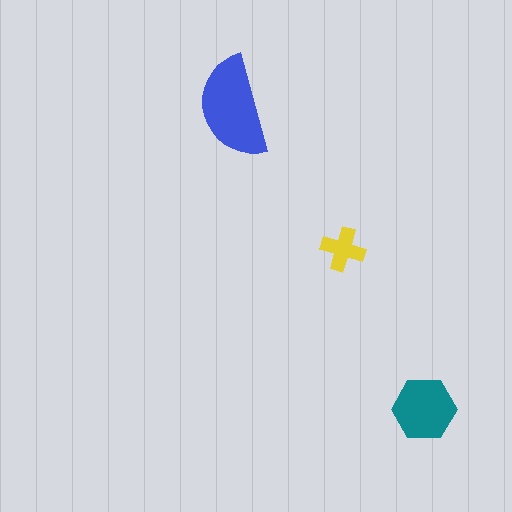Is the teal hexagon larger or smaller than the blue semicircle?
Smaller.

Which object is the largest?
The blue semicircle.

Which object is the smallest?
The yellow cross.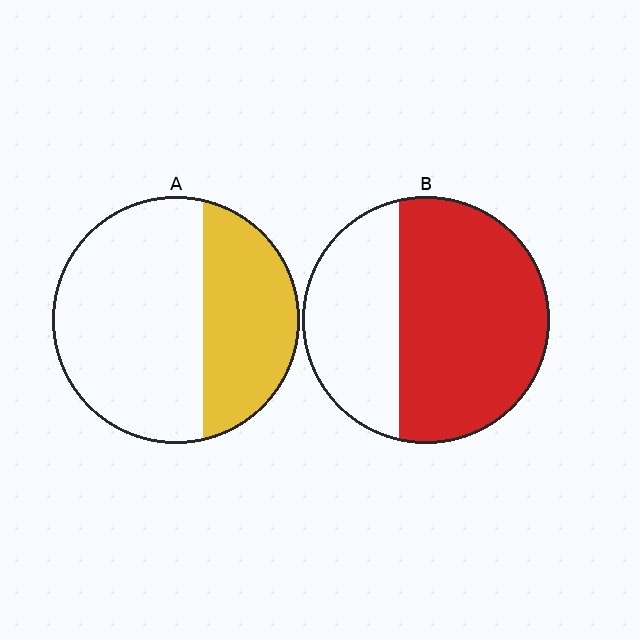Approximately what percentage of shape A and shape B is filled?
A is approximately 35% and B is approximately 65%.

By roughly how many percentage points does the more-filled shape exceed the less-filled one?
By roughly 30 percentage points (B over A).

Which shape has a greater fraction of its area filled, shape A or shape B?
Shape B.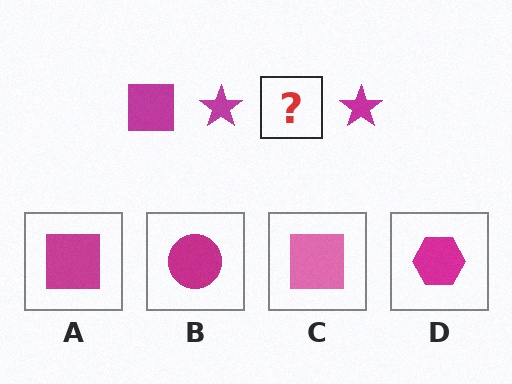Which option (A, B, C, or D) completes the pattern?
A.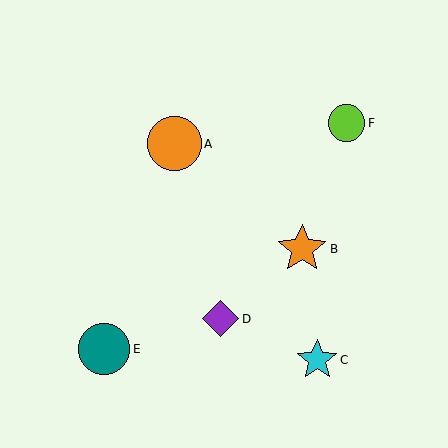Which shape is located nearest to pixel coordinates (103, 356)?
The teal circle (labeled E) at (104, 349) is nearest to that location.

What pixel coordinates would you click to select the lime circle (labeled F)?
Click at (346, 123) to select the lime circle F.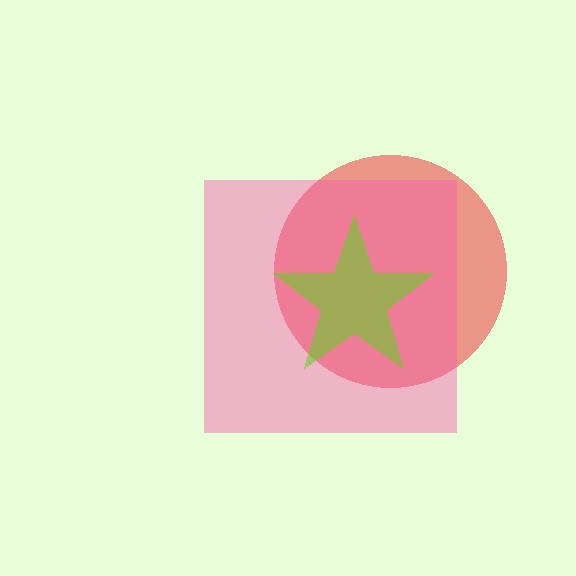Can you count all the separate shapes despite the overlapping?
Yes, there are 3 separate shapes.